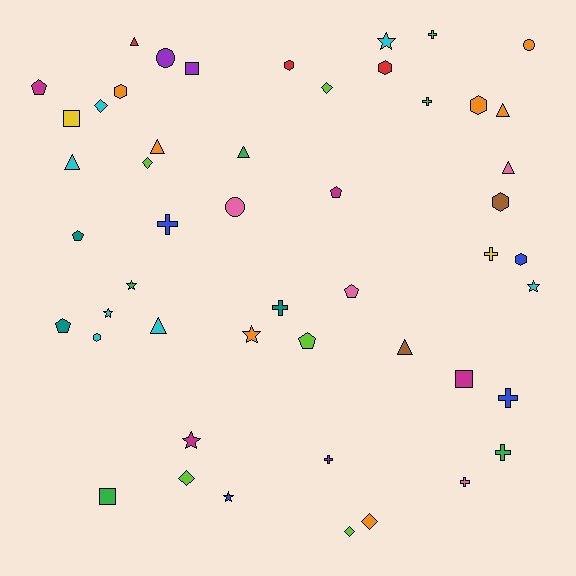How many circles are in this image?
There are 3 circles.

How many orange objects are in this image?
There are 7 orange objects.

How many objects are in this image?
There are 50 objects.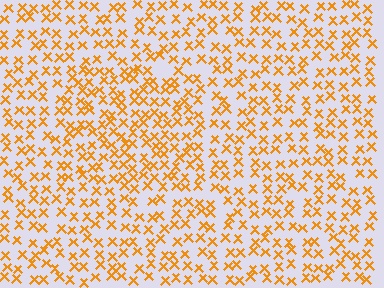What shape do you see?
I see a rectangle.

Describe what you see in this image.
The image contains small orange elements arranged at two different densities. A rectangle-shaped region is visible where the elements are more densely packed than the surrounding area.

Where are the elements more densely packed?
The elements are more densely packed inside the rectangle boundary.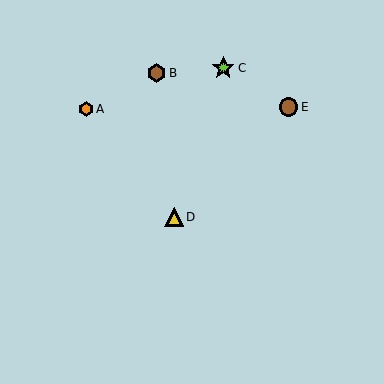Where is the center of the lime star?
The center of the lime star is at (223, 68).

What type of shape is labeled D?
Shape D is a yellow triangle.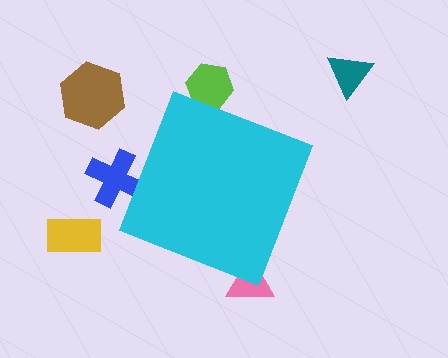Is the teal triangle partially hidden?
No, the teal triangle is fully visible.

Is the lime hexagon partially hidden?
Yes, the lime hexagon is partially hidden behind the cyan diamond.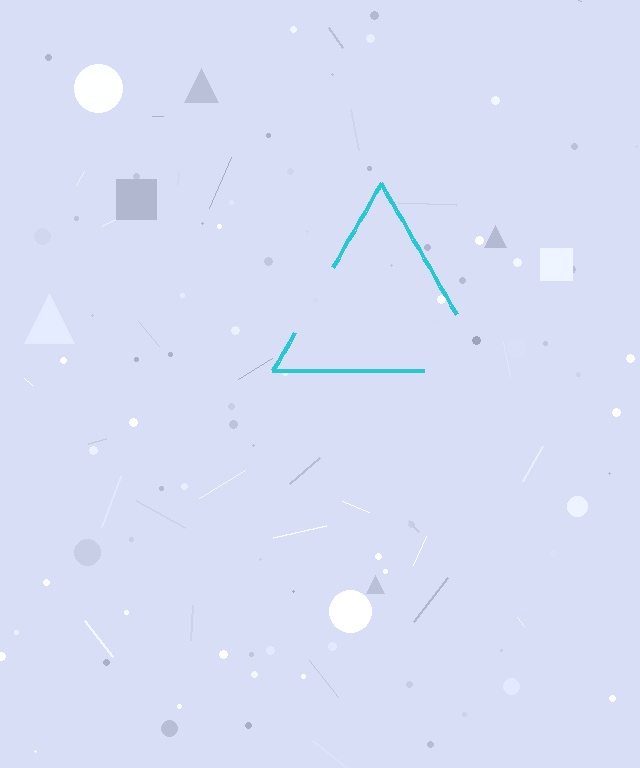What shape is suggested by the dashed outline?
The dashed outline suggests a triangle.